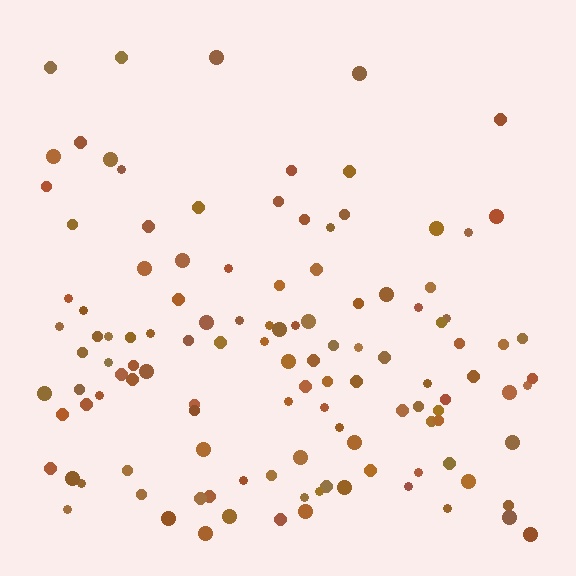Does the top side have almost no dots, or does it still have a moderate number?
Still a moderate number, just noticeably fewer than the bottom.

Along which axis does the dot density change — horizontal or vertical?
Vertical.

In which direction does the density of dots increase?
From top to bottom, with the bottom side densest.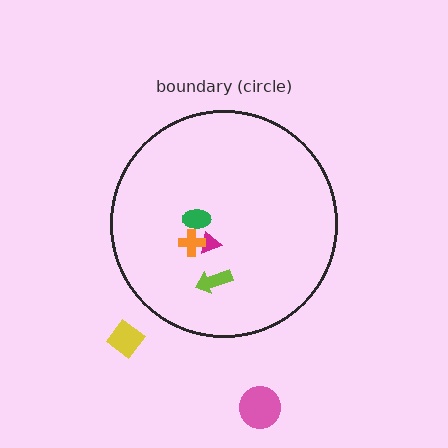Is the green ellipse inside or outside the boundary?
Inside.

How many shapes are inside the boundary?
4 inside, 2 outside.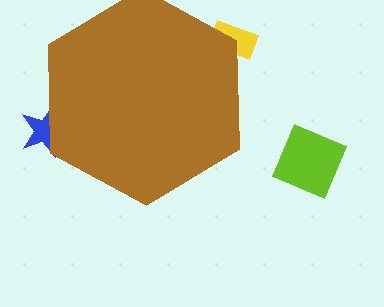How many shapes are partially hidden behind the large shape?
2 shapes are partially hidden.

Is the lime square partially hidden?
No, the lime square is fully visible.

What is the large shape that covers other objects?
A brown hexagon.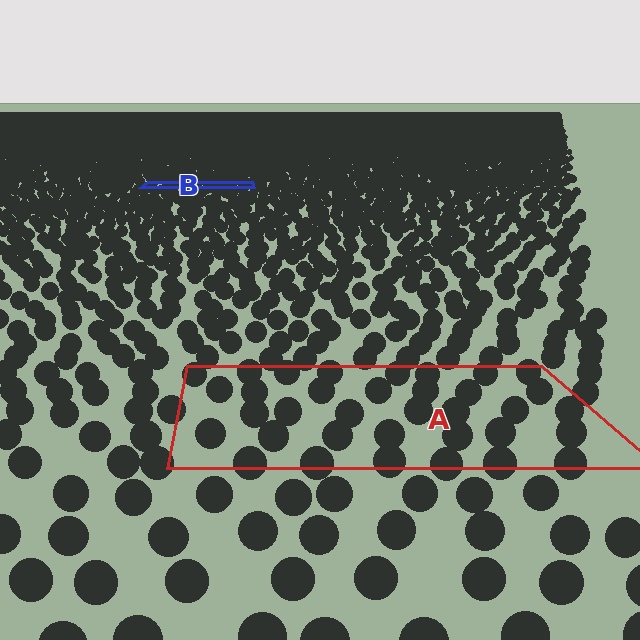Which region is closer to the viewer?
Region A is closer. The texture elements there are larger and more spread out.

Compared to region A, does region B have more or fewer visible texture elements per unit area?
Region B has more texture elements per unit area — they are packed more densely because it is farther away.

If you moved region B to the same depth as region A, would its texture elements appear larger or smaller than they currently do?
They would appear larger. At a closer depth, the same texture elements are projected at a bigger on-screen size.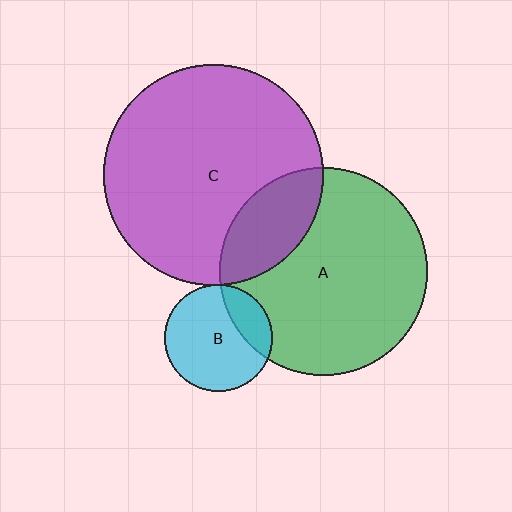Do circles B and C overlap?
Yes.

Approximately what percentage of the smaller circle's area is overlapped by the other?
Approximately 5%.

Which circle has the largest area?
Circle C (purple).